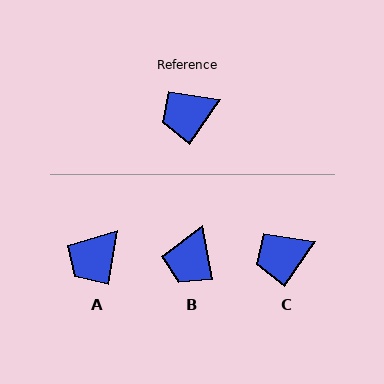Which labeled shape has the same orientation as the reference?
C.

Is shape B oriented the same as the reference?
No, it is off by about 45 degrees.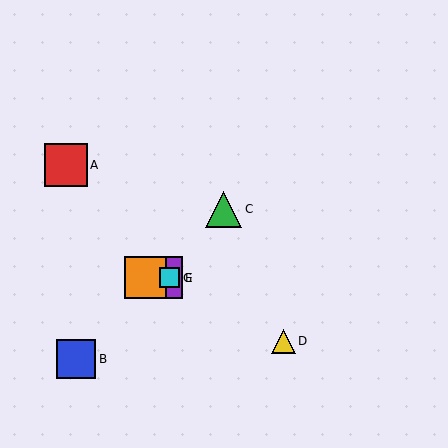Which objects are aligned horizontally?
Objects E, F, G are aligned horizontally.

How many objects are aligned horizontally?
3 objects (E, F, G) are aligned horizontally.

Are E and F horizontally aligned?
Yes, both are at y≈278.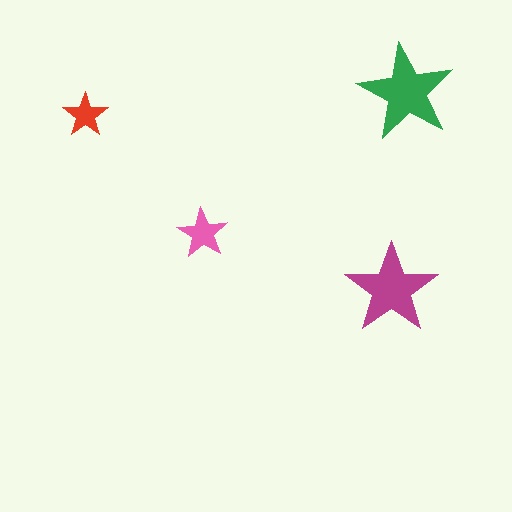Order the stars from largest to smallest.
the green one, the magenta one, the pink one, the red one.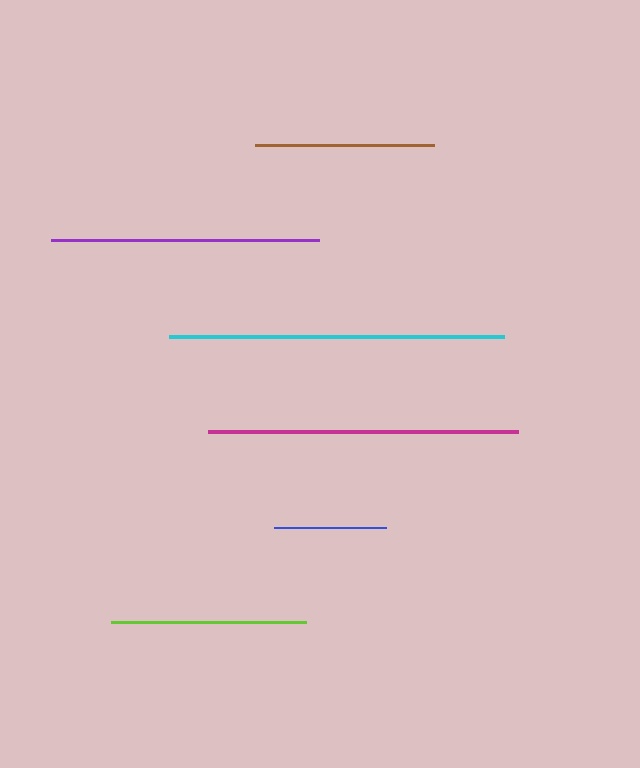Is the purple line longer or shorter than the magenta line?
The magenta line is longer than the purple line.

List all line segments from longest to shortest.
From longest to shortest: cyan, magenta, purple, lime, brown, blue.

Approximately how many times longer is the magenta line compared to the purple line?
The magenta line is approximately 1.2 times the length of the purple line.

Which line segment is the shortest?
The blue line is the shortest at approximately 112 pixels.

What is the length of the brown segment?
The brown segment is approximately 180 pixels long.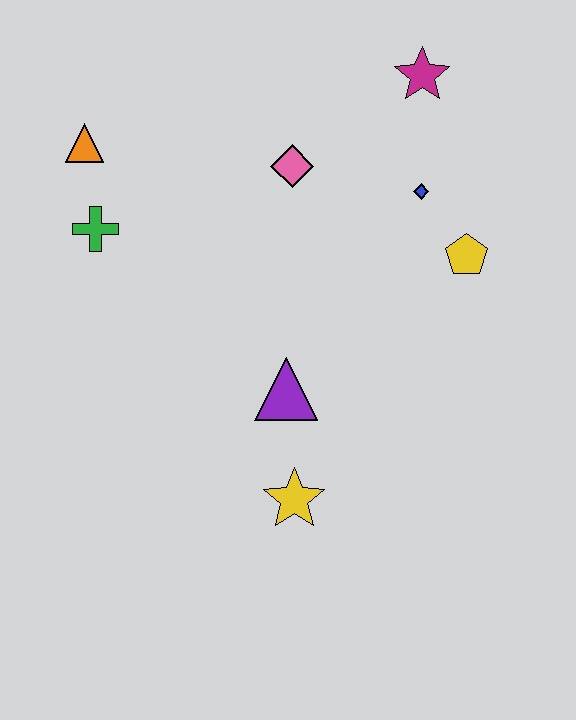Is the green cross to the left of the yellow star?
Yes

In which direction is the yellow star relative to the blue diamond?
The yellow star is below the blue diamond.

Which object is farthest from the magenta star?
The yellow star is farthest from the magenta star.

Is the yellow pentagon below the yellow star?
No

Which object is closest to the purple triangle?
The yellow star is closest to the purple triangle.